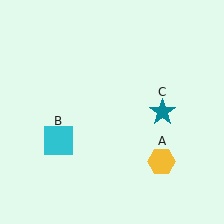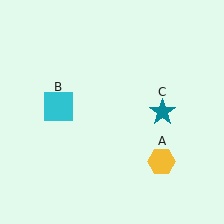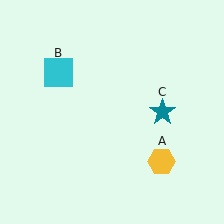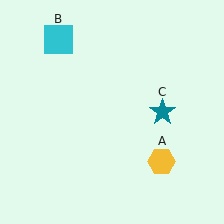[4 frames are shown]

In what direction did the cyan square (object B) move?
The cyan square (object B) moved up.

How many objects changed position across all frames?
1 object changed position: cyan square (object B).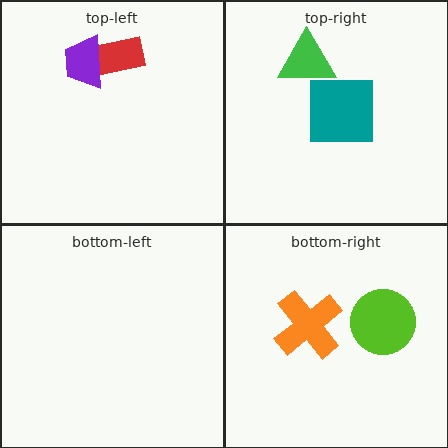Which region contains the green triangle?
The top-right region.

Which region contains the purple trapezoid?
The top-left region.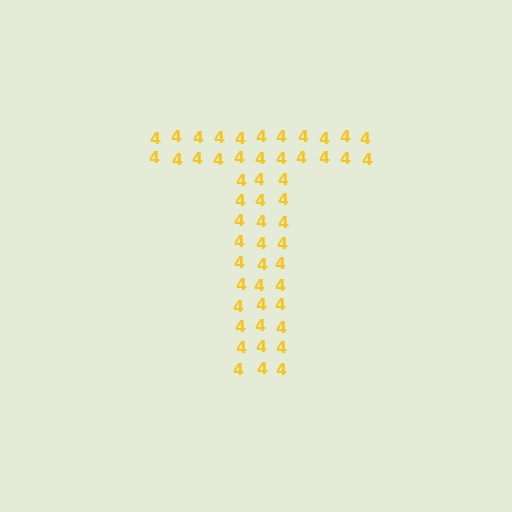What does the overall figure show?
The overall figure shows the letter T.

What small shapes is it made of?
It is made of small digit 4's.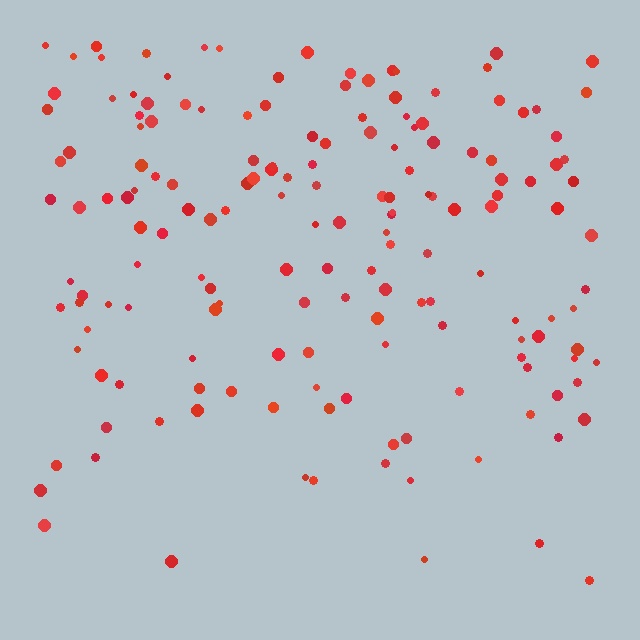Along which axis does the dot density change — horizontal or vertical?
Vertical.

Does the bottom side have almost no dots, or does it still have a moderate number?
Still a moderate number, just noticeably fewer than the top.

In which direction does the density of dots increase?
From bottom to top, with the top side densest.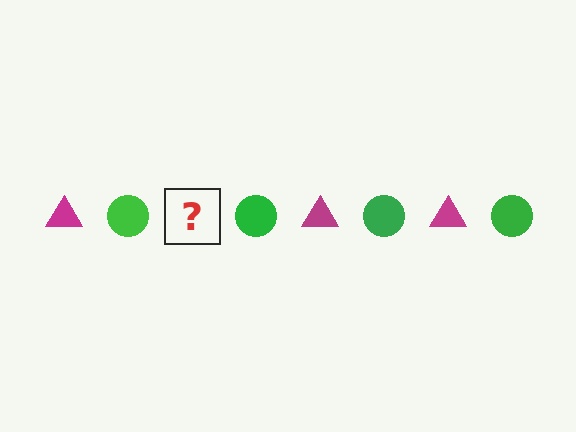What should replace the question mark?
The question mark should be replaced with a magenta triangle.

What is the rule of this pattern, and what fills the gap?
The rule is that the pattern alternates between magenta triangle and green circle. The gap should be filled with a magenta triangle.